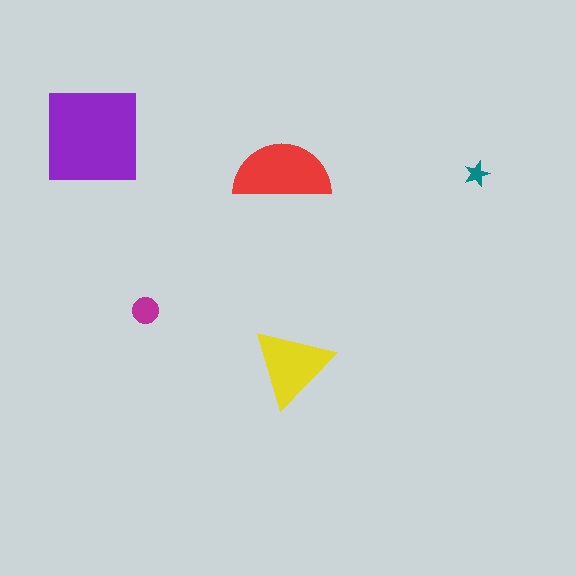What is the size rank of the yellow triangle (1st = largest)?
3rd.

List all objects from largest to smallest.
The purple square, the red semicircle, the yellow triangle, the magenta circle, the teal star.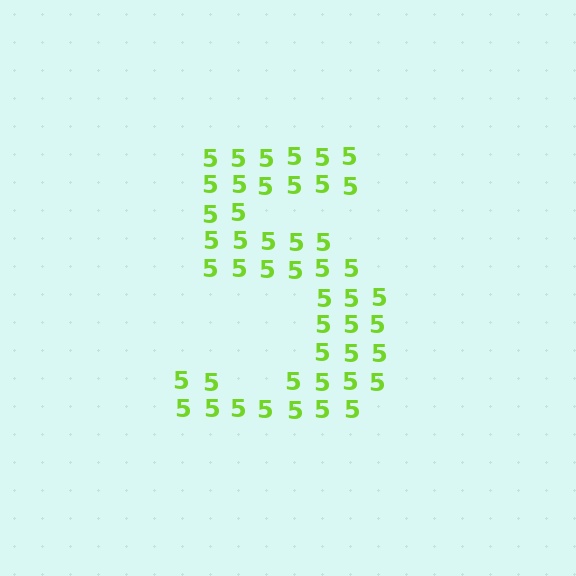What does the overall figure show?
The overall figure shows the digit 5.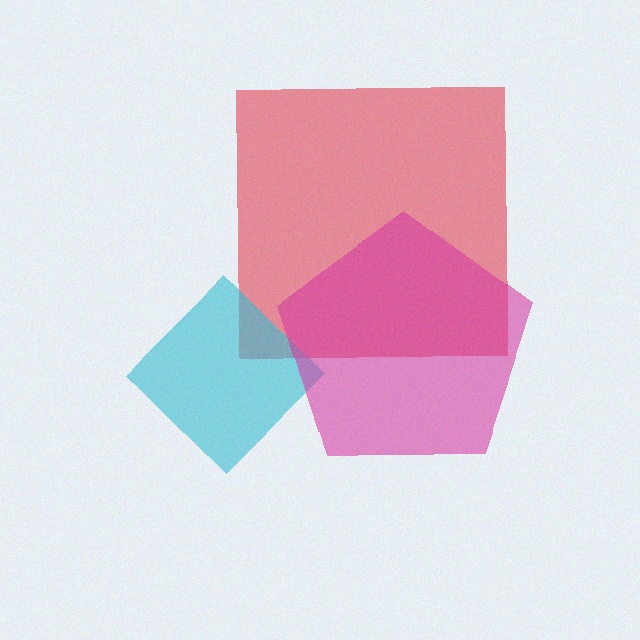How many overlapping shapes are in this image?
There are 3 overlapping shapes in the image.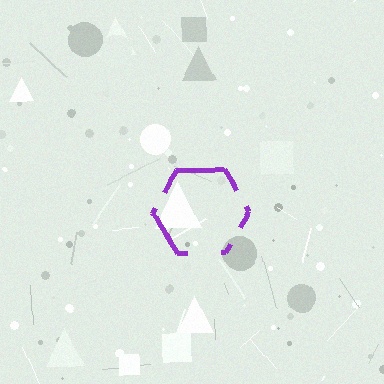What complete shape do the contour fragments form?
The contour fragments form a hexagon.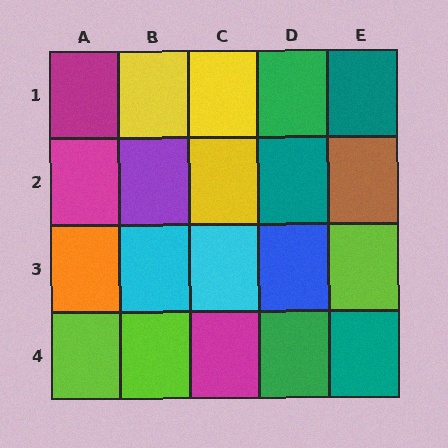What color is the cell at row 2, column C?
Yellow.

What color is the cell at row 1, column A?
Magenta.